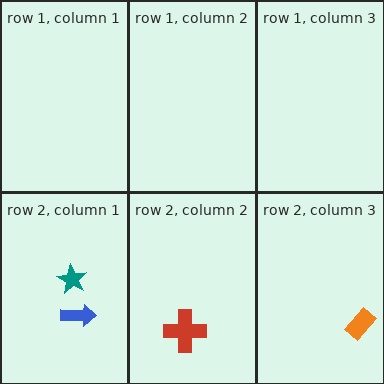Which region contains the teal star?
The row 2, column 1 region.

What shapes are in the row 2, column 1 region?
The blue arrow, the teal star.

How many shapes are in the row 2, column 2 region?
1.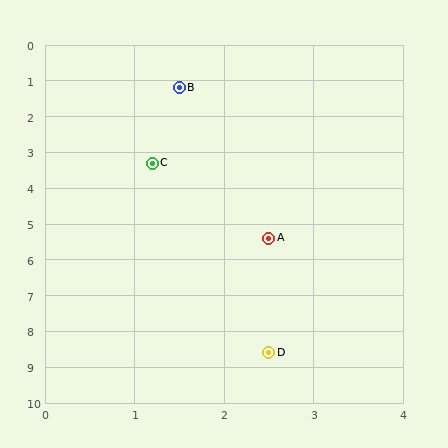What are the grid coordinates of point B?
Point B is at approximately (1.5, 1.2).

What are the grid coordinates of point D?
Point D is at approximately (2.5, 8.6).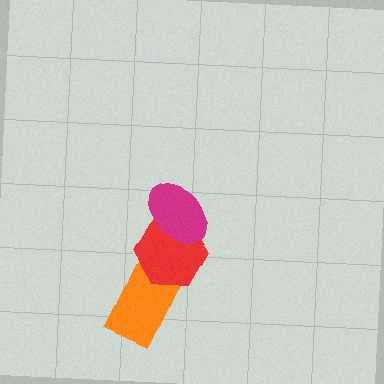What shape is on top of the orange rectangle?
The red hexagon is on top of the orange rectangle.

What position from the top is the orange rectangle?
The orange rectangle is 3rd from the top.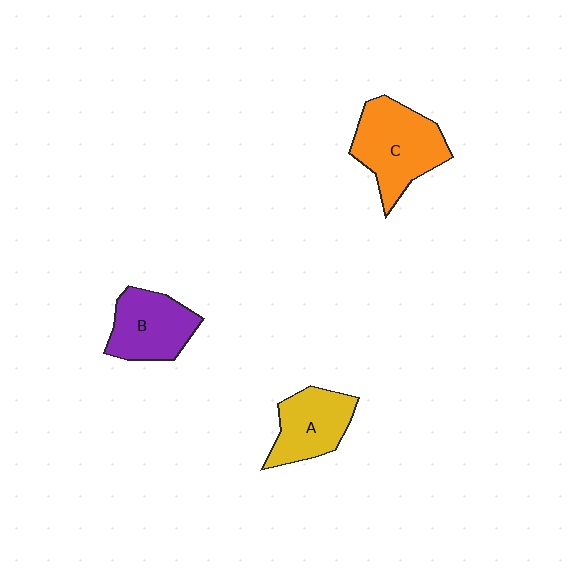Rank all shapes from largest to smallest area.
From largest to smallest: C (orange), B (purple), A (yellow).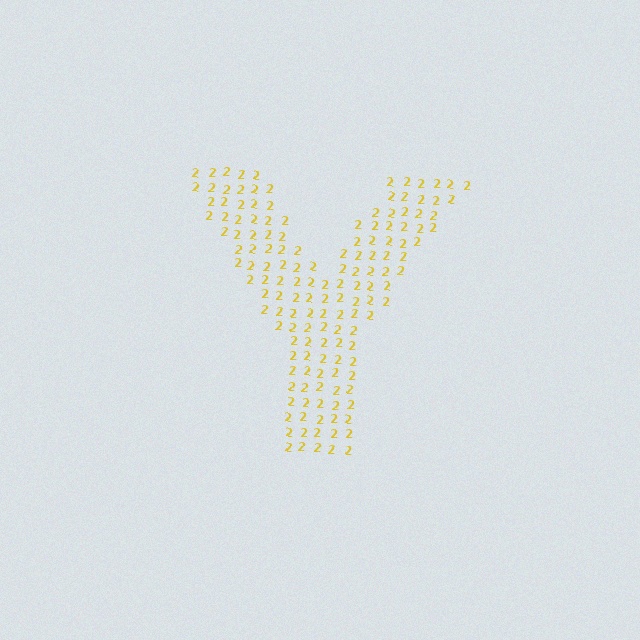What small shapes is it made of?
It is made of small digit 2's.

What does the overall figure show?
The overall figure shows the letter Y.